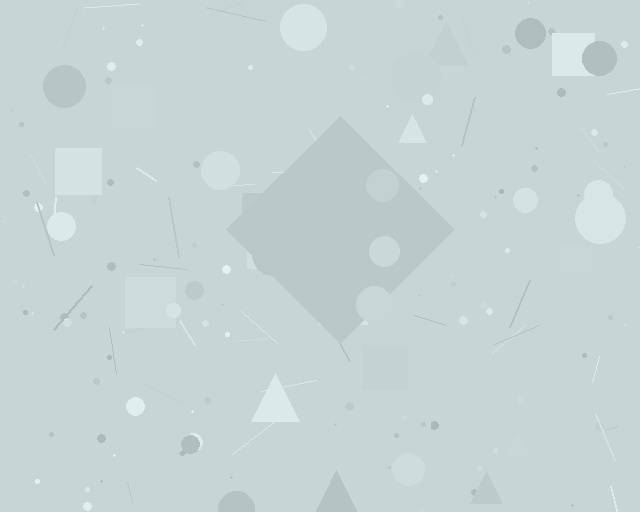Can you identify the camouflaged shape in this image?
The camouflaged shape is a diamond.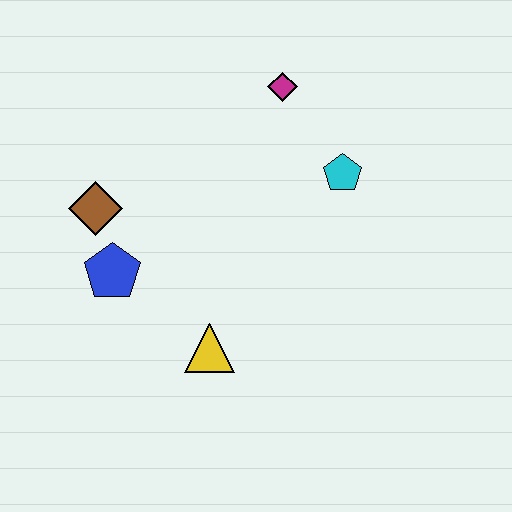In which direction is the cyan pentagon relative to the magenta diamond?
The cyan pentagon is below the magenta diamond.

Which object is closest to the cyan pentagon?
The magenta diamond is closest to the cyan pentagon.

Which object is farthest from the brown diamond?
The cyan pentagon is farthest from the brown diamond.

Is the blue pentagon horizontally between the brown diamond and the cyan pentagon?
Yes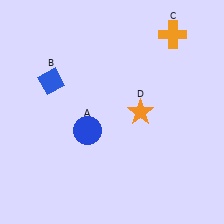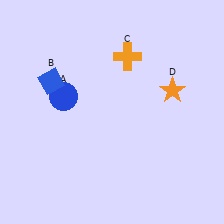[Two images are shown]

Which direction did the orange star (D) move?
The orange star (D) moved right.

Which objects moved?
The objects that moved are: the blue circle (A), the orange cross (C), the orange star (D).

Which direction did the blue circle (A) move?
The blue circle (A) moved up.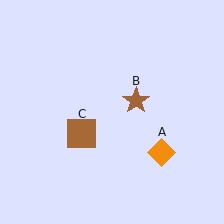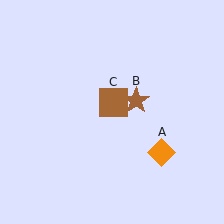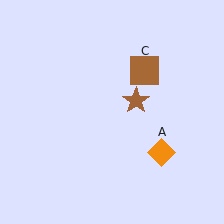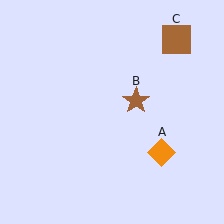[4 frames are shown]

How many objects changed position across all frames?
1 object changed position: brown square (object C).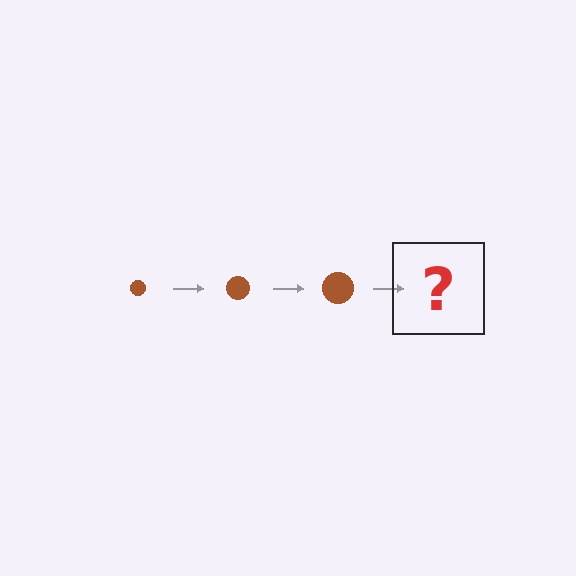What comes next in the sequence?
The next element should be a brown circle, larger than the previous one.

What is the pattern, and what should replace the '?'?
The pattern is that the circle gets progressively larger each step. The '?' should be a brown circle, larger than the previous one.